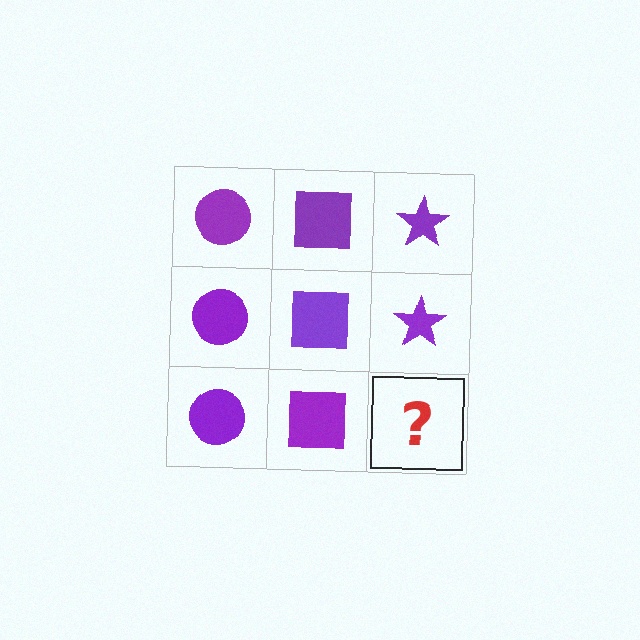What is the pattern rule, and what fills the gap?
The rule is that each column has a consistent shape. The gap should be filled with a purple star.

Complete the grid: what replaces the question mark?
The question mark should be replaced with a purple star.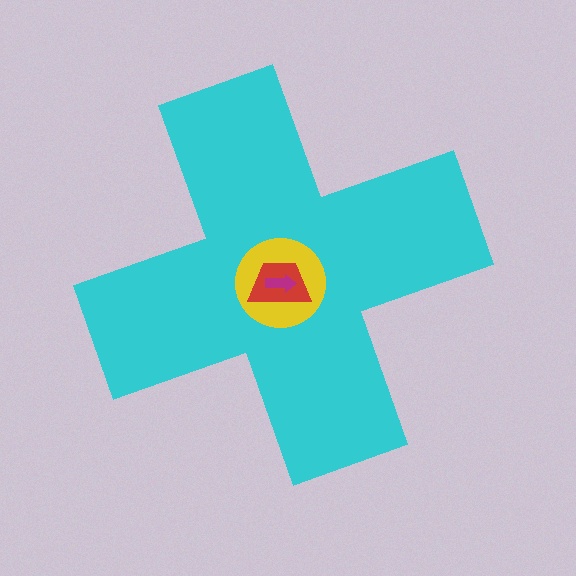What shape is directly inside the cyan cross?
The yellow circle.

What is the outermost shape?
The cyan cross.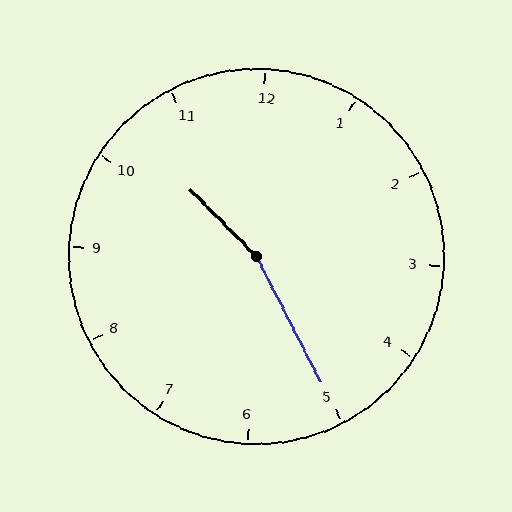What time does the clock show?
10:25.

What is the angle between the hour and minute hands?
Approximately 162 degrees.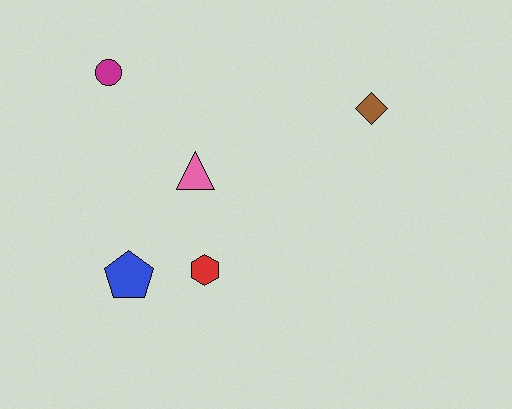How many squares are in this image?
There are no squares.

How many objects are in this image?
There are 5 objects.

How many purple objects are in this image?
There are no purple objects.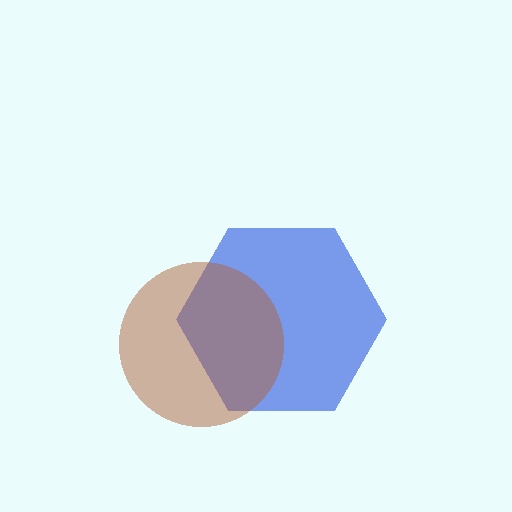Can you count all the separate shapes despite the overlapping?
Yes, there are 2 separate shapes.